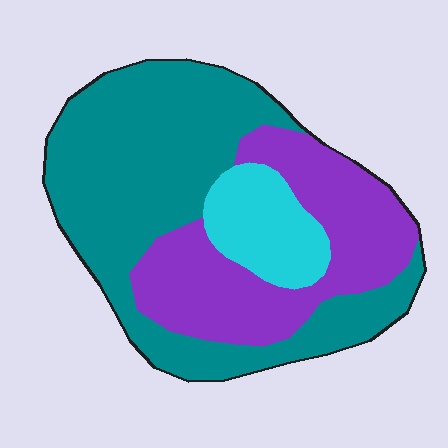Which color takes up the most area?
Teal, at roughly 55%.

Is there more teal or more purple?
Teal.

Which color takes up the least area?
Cyan, at roughly 15%.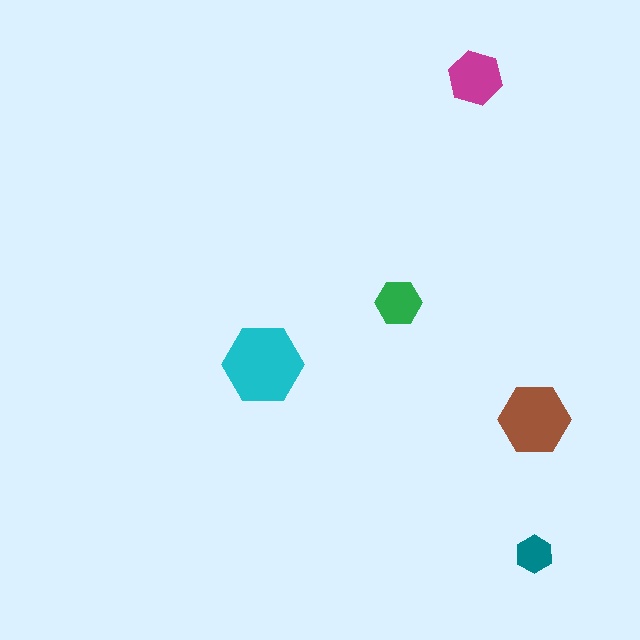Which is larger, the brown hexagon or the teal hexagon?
The brown one.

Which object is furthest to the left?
The cyan hexagon is leftmost.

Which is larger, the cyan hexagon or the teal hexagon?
The cyan one.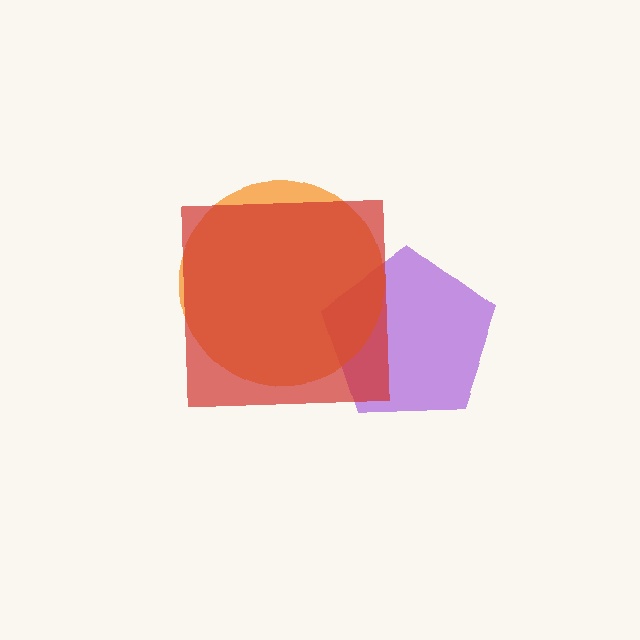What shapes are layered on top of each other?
The layered shapes are: a purple pentagon, an orange circle, a red square.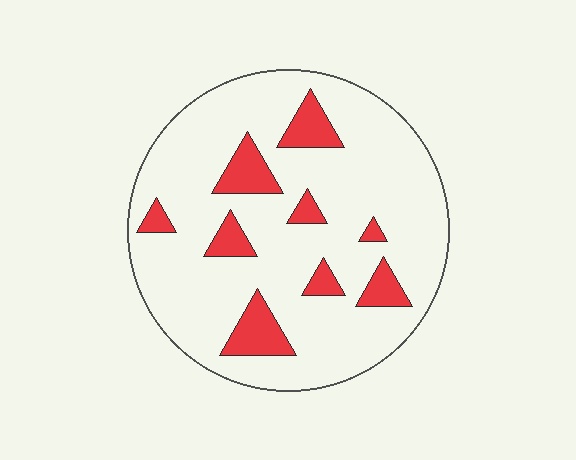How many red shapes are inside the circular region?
9.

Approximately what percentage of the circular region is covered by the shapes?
Approximately 15%.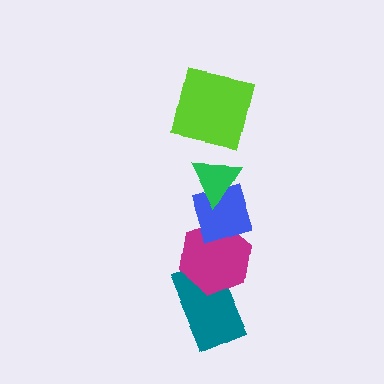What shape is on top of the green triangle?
The lime square is on top of the green triangle.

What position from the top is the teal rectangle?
The teal rectangle is 5th from the top.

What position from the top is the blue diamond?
The blue diamond is 3rd from the top.